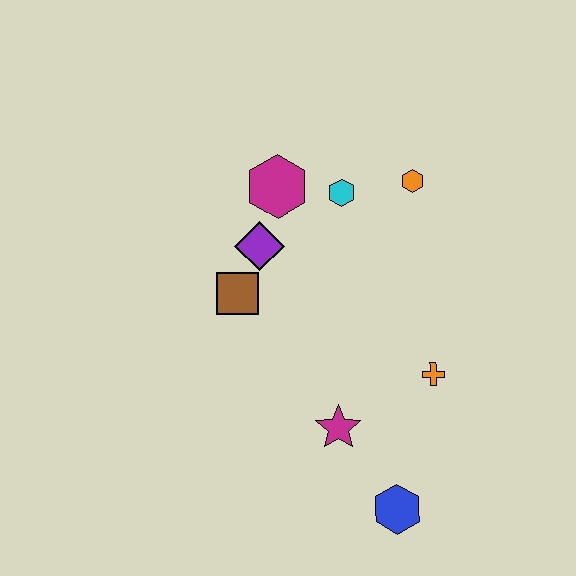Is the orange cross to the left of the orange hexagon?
No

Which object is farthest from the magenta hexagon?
The blue hexagon is farthest from the magenta hexagon.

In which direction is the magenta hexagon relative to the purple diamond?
The magenta hexagon is above the purple diamond.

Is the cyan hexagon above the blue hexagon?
Yes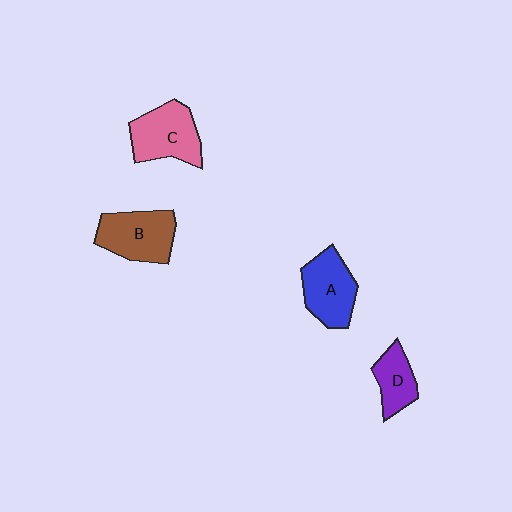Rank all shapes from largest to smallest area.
From largest to smallest: B (brown), C (pink), A (blue), D (purple).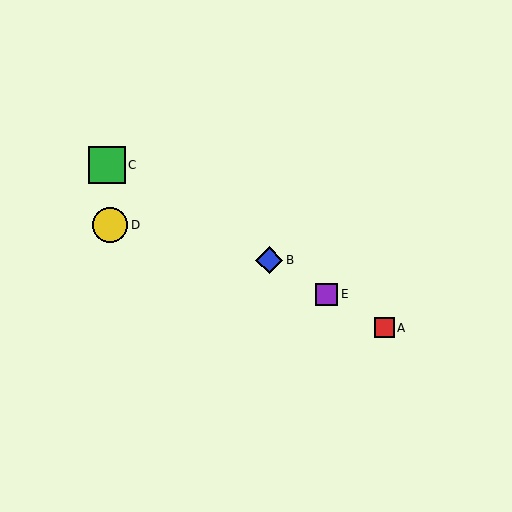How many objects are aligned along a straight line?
4 objects (A, B, C, E) are aligned along a straight line.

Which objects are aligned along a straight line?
Objects A, B, C, E are aligned along a straight line.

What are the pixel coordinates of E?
Object E is at (327, 294).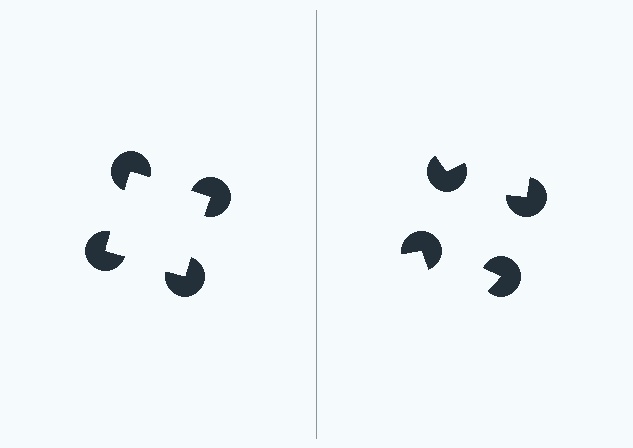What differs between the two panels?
The pac-man discs are positioned identically on both sides; only the wedge orientations differ. On the left they align to a square; on the right they are misaligned.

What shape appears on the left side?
An illusory square.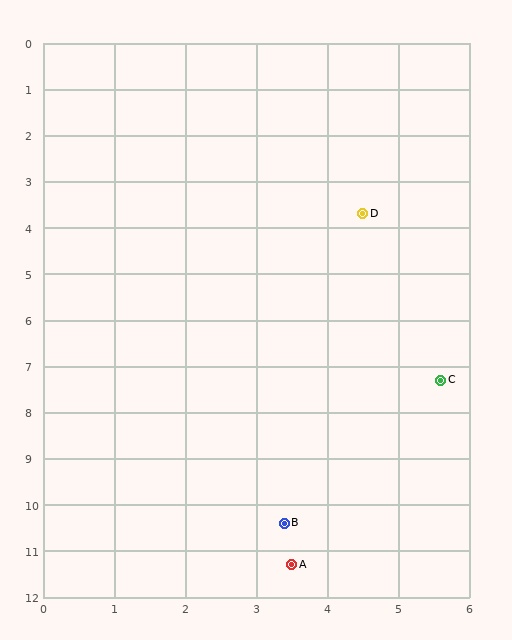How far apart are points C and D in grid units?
Points C and D are about 3.8 grid units apart.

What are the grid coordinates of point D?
Point D is at approximately (4.5, 3.7).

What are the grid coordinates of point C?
Point C is at approximately (5.6, 7.3).